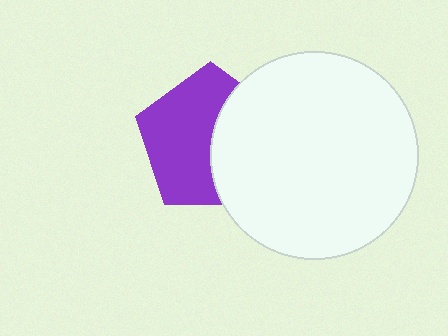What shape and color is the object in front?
The object in front is a white circle.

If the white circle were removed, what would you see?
You would see the complete purple pentagon.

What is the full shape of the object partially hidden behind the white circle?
The partially hidden object is a purple pentagon.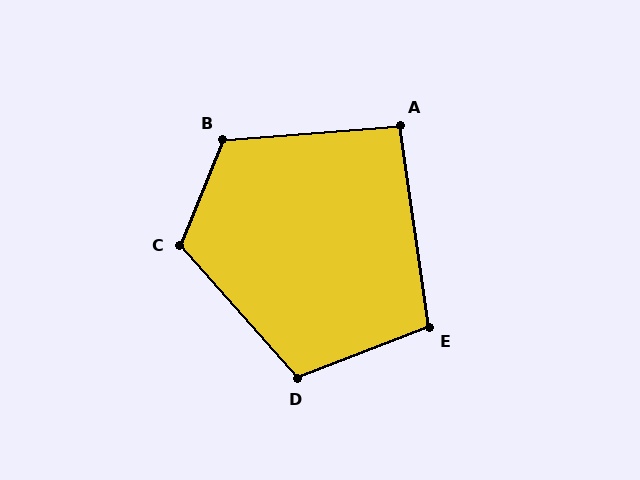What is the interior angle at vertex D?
Approximately 111 degrees (obtuse).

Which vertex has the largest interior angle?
C, at approximately 117 degrees.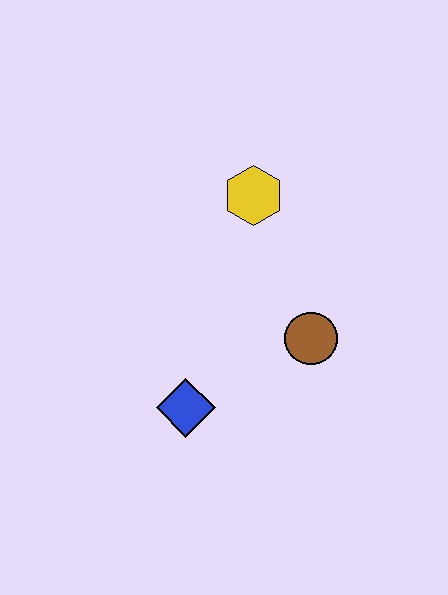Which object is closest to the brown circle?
The blue diamond is closest to the brown circle.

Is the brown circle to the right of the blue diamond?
Yes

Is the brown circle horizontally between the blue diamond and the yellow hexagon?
No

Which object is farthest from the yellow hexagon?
The blue diamond is farthest from the yellow hexagon.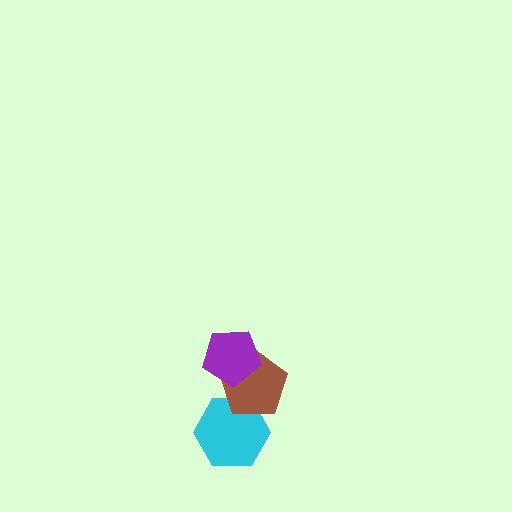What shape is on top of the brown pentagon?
The purple pentagon is on top of the brown pentagon.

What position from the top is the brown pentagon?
The brown pentagon is 2nd from the top.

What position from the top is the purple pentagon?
The purple pentagon is 1st from the top.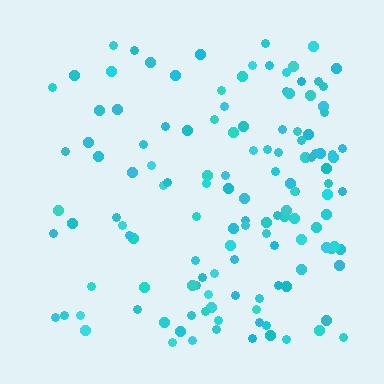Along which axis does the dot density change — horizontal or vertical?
Horizontal.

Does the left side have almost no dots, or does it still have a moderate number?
Still a moderate number, just noticeably fewer than the right.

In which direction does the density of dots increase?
From left to right, with the right side densest.